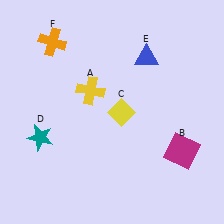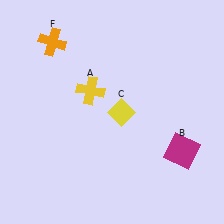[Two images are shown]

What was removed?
The teal star (D), the blue triangle (E) were removed in Image 2.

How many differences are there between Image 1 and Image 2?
There are 2 differences between the two images.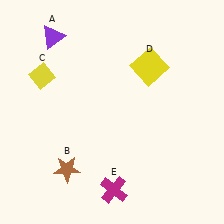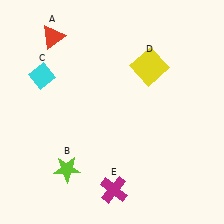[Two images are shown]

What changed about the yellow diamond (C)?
In Image 1, C is yellow. In Image 2, it changed to cyan.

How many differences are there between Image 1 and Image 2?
There are 3 differences between the two images.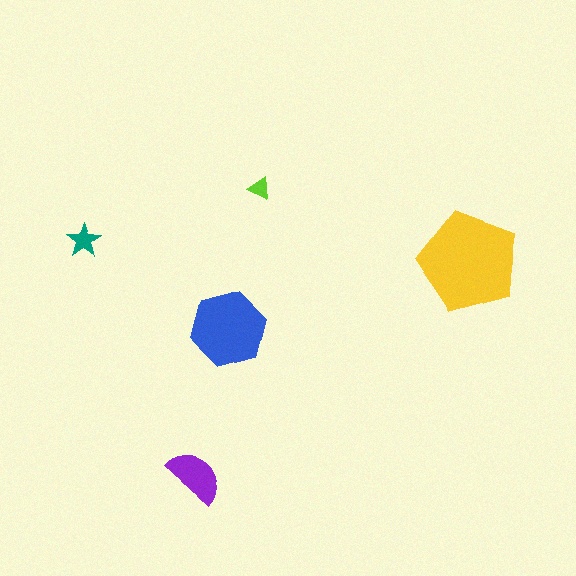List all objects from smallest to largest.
The lime triangle, the teal star, the purple semicircle, the blue hexagon, the yellow pentagon.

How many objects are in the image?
There are 5 objects in the image.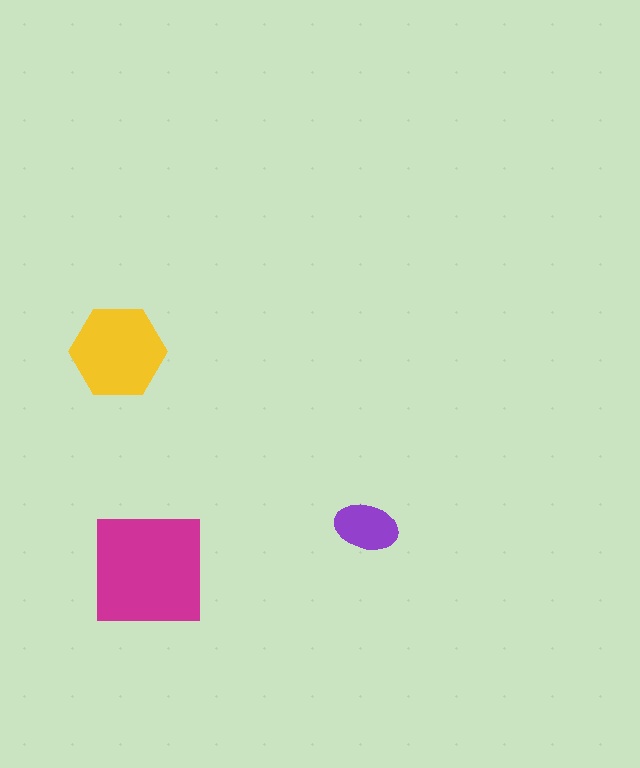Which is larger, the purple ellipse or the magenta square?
The magenta square.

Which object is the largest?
The magenta square.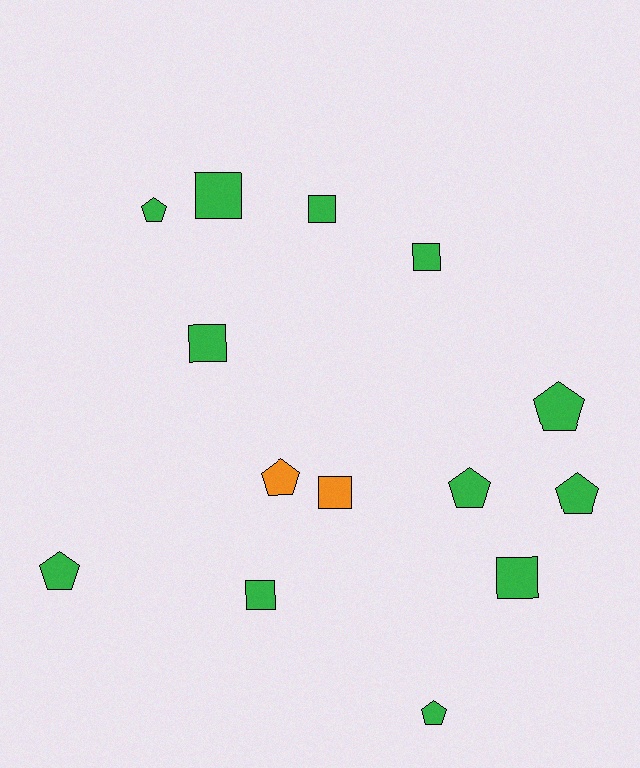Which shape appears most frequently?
Pentagon, with 7 objects.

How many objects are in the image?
There are 14 objects.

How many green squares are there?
There are 6 green squares.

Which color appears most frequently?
Green, with 12 objects.